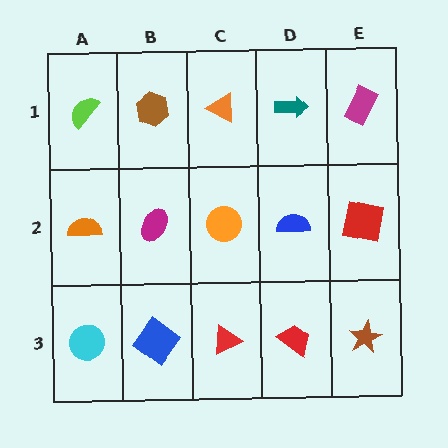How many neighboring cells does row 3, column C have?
3.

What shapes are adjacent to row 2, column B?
A brown hexagon (row 1, column B), a blue diamond (row 3, column B), an orange semicircle (row 2, column A), an orange circle (row 2, column C).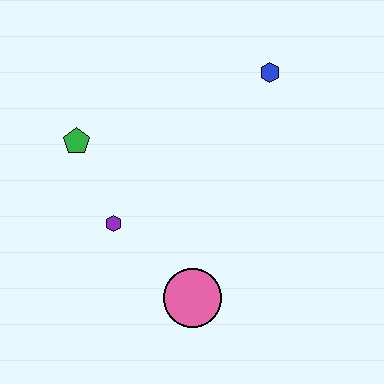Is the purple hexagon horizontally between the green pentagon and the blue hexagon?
Yes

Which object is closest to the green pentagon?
The purple hexagon is closest to the green pentagon.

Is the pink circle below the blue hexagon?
Yes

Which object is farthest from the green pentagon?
The blue hexagon is farthest from the green pentagon.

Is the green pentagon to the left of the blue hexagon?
Yes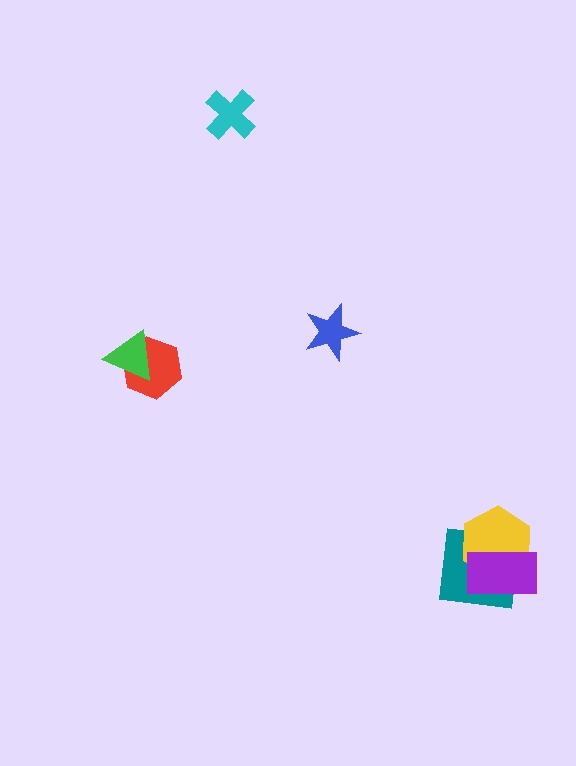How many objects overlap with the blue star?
0 objects overlap with the blue star.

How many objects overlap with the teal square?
2 objects overlap with the teal square.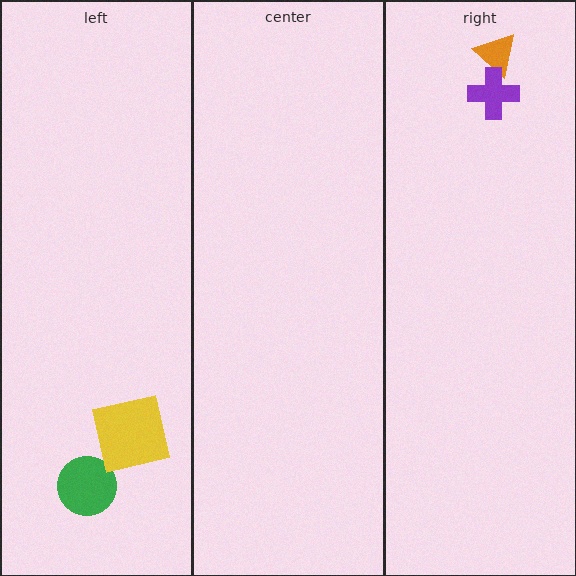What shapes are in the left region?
The green circle, the yellow square.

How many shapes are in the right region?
2.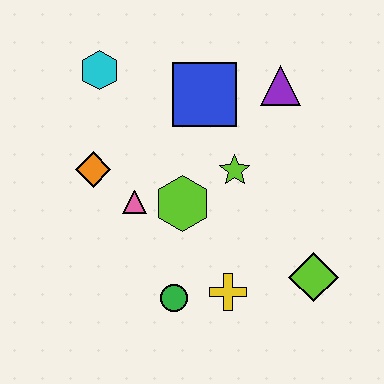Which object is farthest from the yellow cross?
The cyan hexagon is farthest from the yellow cross.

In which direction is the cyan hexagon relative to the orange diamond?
The cyan hexagon is above the orange diamond.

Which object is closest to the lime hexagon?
The pink triangle is closest to the lime hexagon.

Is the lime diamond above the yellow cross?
Yes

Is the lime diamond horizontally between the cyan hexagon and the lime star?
No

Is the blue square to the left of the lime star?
Yes